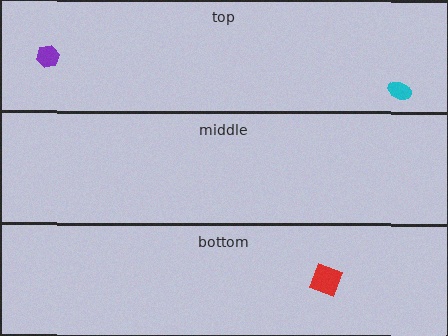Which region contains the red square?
The bottom region.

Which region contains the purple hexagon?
The top region.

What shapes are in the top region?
The purple hexagon, the cyan ellipse.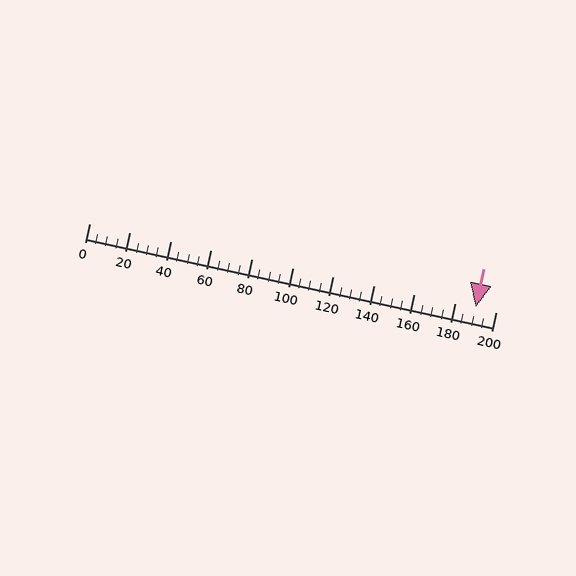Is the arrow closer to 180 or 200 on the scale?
The arrow is closer to 200.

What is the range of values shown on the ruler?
The ruler shows values from 0 to 200.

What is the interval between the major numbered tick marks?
The major tick marks are spaced 20 units apart.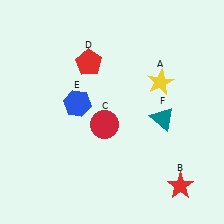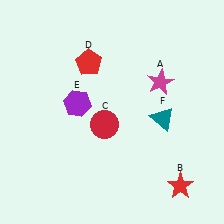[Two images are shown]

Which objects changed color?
A changed from yellow to magenta. E changed from blue to purple.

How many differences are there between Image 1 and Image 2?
There are 2 differences between the two images.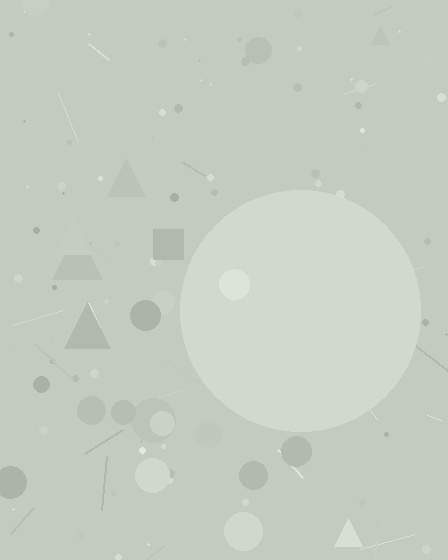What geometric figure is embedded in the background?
A circle is embedded in the background.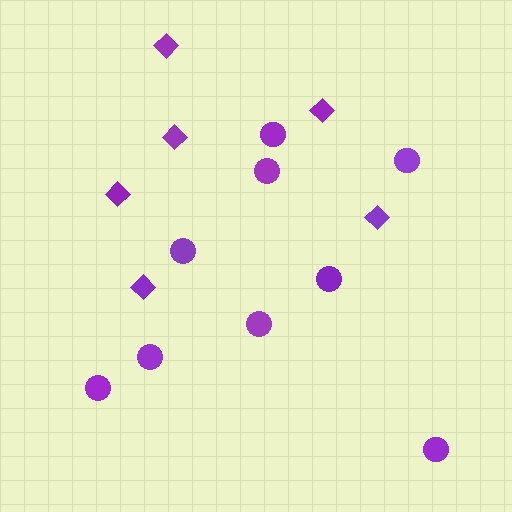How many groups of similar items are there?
There are 2 groups: one group of circles (9) and one group of diamonds (6).